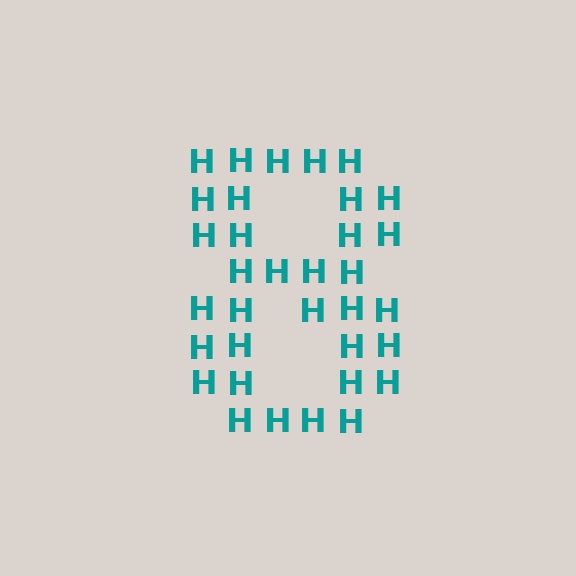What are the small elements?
The small elements are letter H's.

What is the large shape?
The large shape is the digit 8.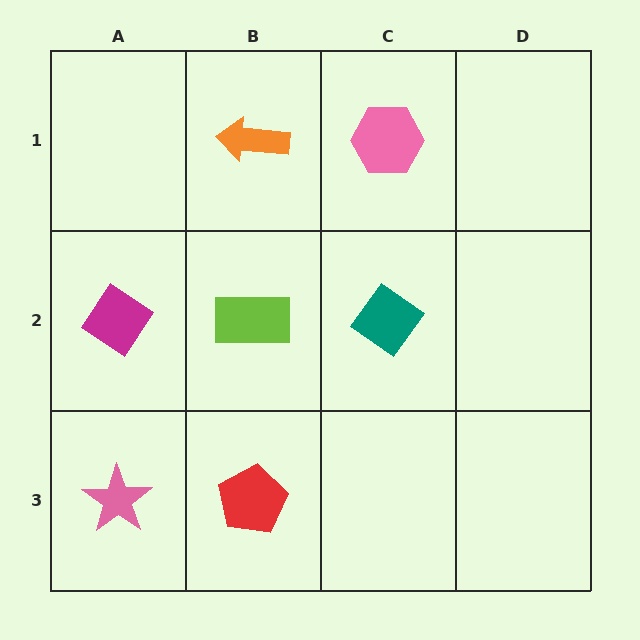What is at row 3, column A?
A pink star.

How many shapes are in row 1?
2 shapes.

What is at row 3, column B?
A red pentagon.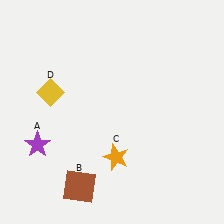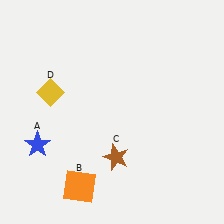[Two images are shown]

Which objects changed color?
A changed from purple to blue. B changed from brown to orange. C changed from orange to brown.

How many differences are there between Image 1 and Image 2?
There are 3 differences between the two images.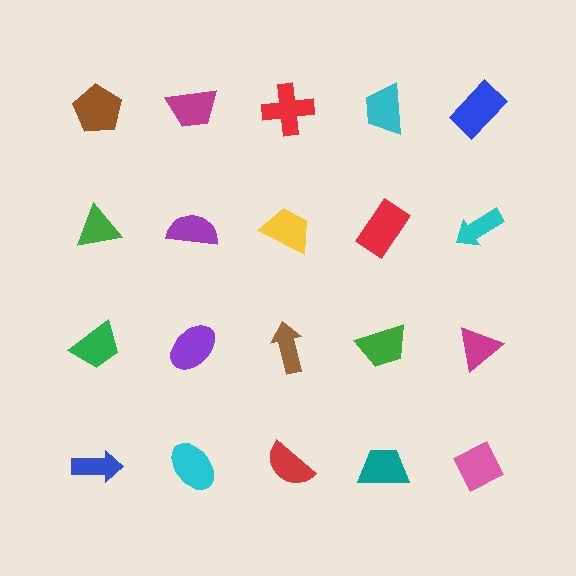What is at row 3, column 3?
A brown arrow.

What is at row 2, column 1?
A green triangle.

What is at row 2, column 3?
A yellow trapezoid.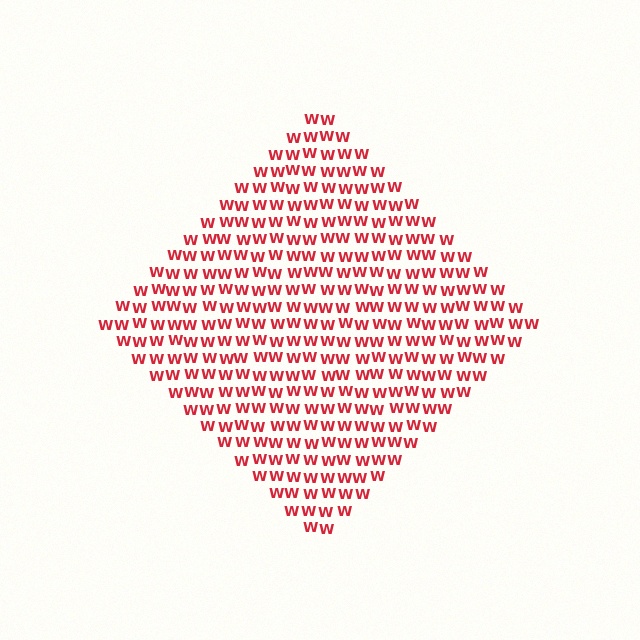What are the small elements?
The small elements are letter W's.